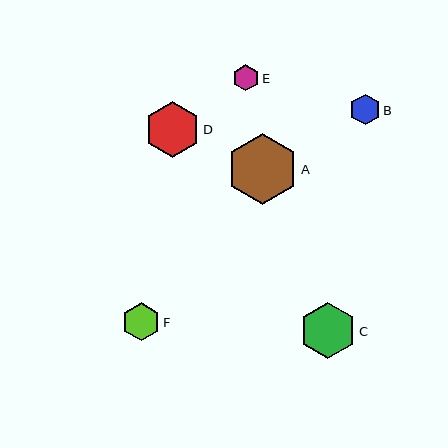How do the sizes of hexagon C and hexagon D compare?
Hexagon C and hexagon D are approximately the same size.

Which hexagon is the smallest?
Hexagon E is the smallest with a size of approximately 26 pixels.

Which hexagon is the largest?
Hexagon A is the largest with a size of approximately 71 pixels.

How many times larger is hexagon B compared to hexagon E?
Hexagon B is approximately 1.1 times the size of hexagon E.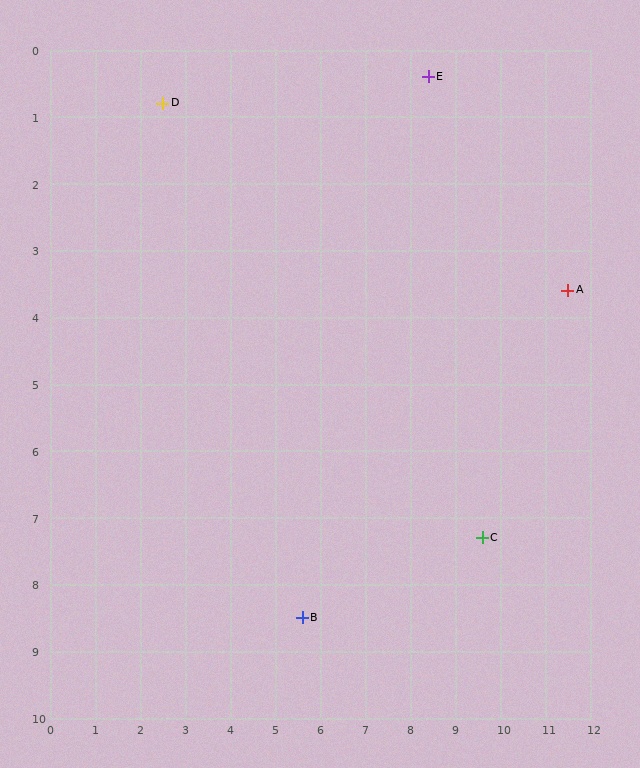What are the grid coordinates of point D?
Point D is at approximately (2.5, 0.8).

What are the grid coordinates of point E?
Point E is at approximately (8.4, 0.4).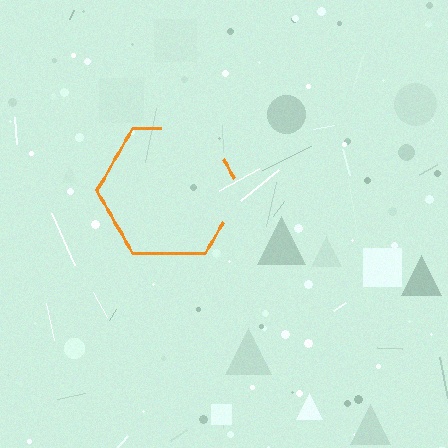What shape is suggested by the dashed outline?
The dashed outline suggests a hexagon.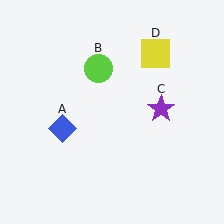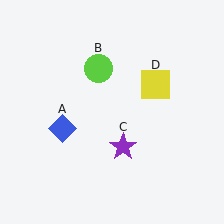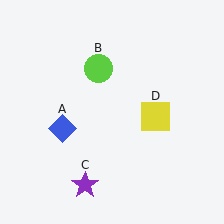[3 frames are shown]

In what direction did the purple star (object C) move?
The purple star (object C) moved down and to the left.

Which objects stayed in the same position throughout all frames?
Blue diamond (object A) and lime circle (object B) remained stationary.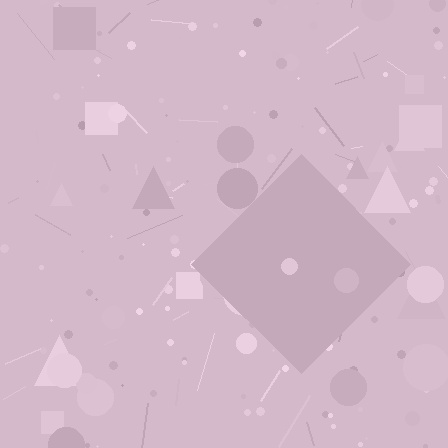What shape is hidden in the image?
A diamond is hidden in the image.